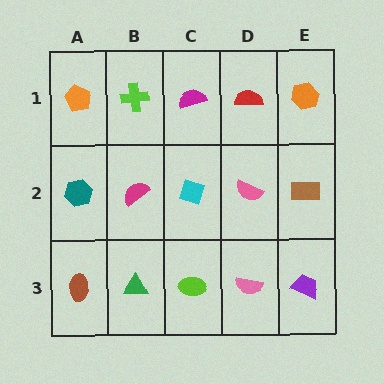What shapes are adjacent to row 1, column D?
A pink semicircle (row 2, column D), a magenta semicircle (row 1, column C), an orange hexagon (row 1, column E).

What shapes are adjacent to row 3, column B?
A magenta semicircle (row 2, column B), a brown ellipse (row 3, column A), a lime ellipse (row 3, column C).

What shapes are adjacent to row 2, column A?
An orange pentagon (row 1, column A), a brown ellipse (row 3, column A), a magenta semicircle (row 2, column B).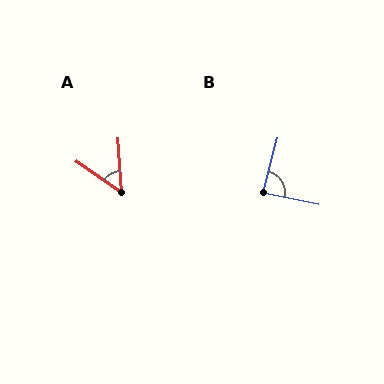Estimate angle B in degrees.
Approximately 87 degrees.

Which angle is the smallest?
A, at approximately 52 degrees.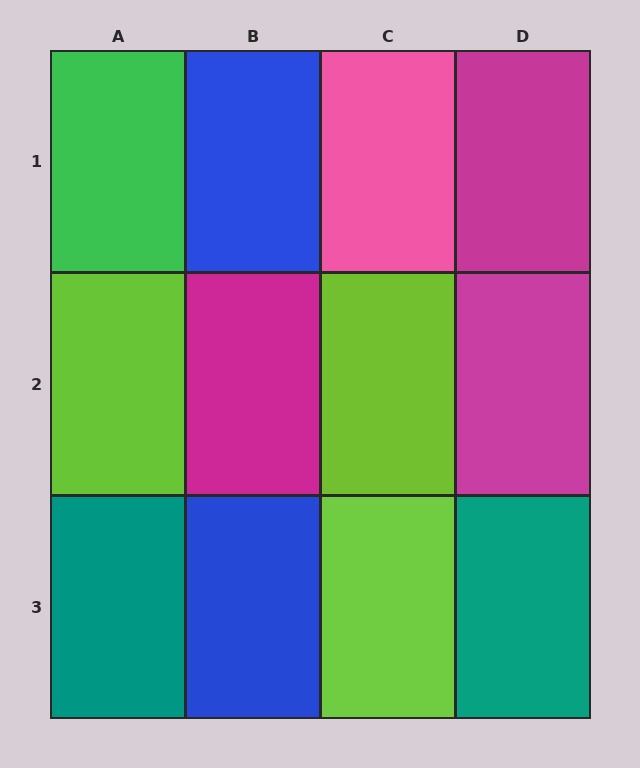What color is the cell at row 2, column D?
Magenta.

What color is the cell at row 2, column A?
Lime.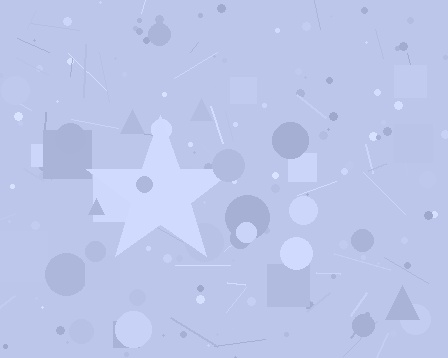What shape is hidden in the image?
A star is hidden in the image.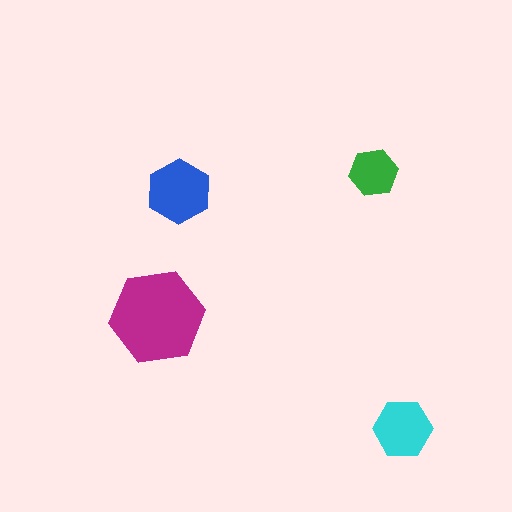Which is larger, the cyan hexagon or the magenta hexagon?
The magenta one.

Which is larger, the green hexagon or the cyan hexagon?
The cyan one.